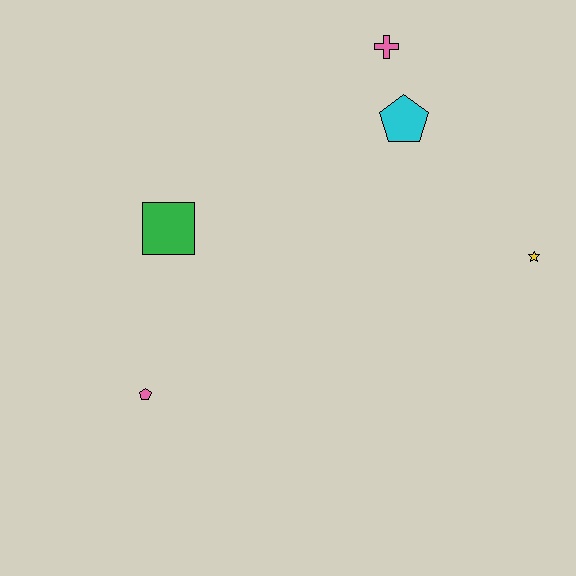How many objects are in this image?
There are 5 objects.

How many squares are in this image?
There is 1 square.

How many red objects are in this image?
There are no red objects.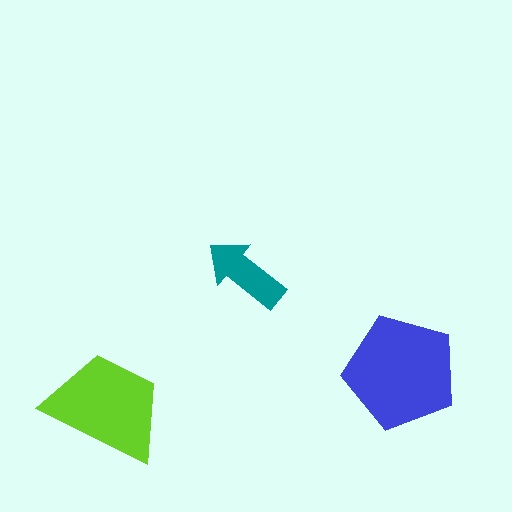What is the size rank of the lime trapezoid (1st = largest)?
2nd.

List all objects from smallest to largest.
The teal arrow, the lime trapezoid, the blue pentagon.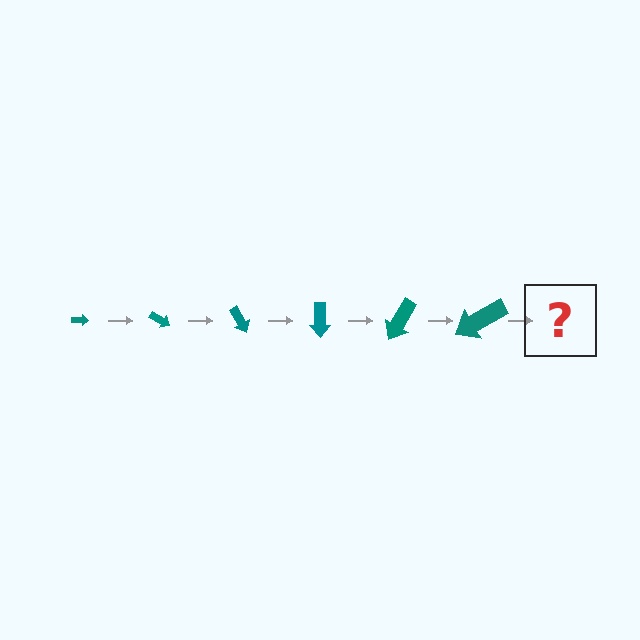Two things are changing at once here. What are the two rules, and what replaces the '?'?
The two rules are that the arrow grows larger each step and it rotates 30 degrees each step. The '?' should be an arrow, larger than the previous one and rotated 180 degrees from the start.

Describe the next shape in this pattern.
It should be an arrow, larger than the previous one and rotated 180 degrees from the start.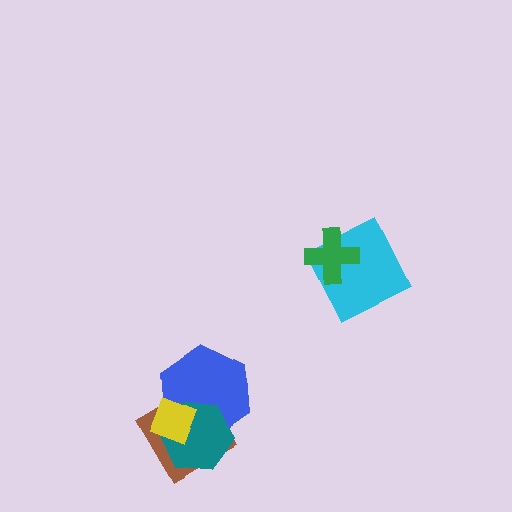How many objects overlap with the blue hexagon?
3 objects overlap with the blue hexagon.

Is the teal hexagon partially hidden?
Yes, it is partially covered by another shape.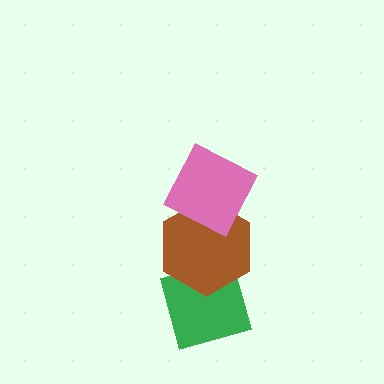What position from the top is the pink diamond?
The pink diamond is 1st from the top.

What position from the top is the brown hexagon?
The brown hexagon is 2nd from the top.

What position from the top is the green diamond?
The green diamond is 3rd from the top.